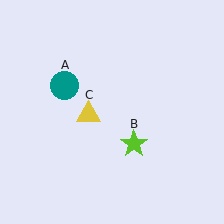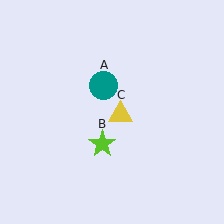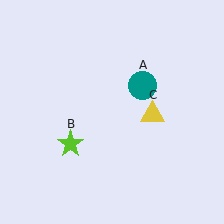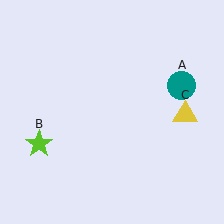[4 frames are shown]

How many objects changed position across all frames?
3 objects changed position: teal circle (object A), lime star (object B), yellow triangle (object C).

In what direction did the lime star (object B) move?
The lime star (object B) moved left.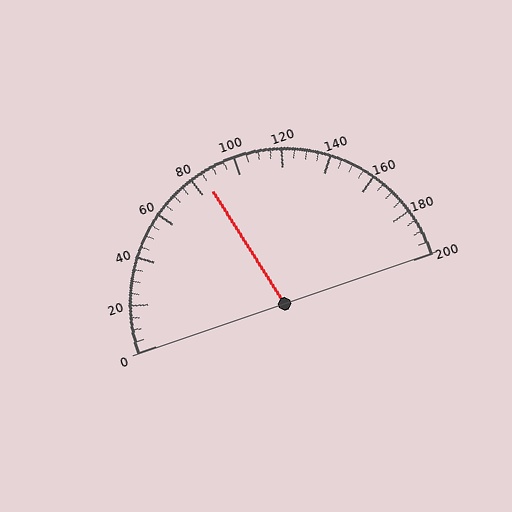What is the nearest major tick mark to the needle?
The nearest major tick mark is 80.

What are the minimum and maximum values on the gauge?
The gauge ranges from 0 to 200.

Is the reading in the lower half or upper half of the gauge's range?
The reading is in the lower half of the range (0 to 200).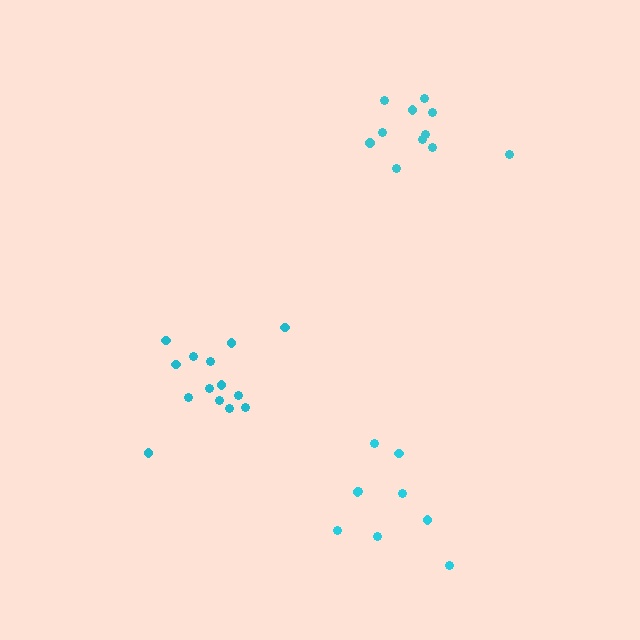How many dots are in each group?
Group 1: 14 dots, Group 2: 9 dots, Group 3: 11 dots (34 total).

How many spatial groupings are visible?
There are 3 spatial groupings.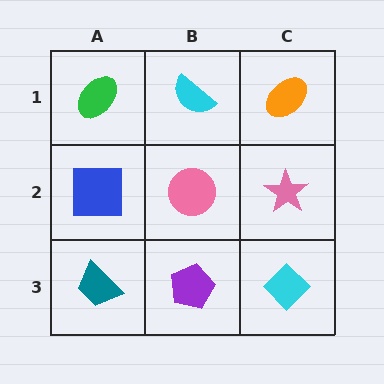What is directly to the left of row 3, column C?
A purple pentagon.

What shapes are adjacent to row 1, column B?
A pink circle (row 2, column B), a green ellipse (row 1, column A), an orange ellipse (row 1, column C).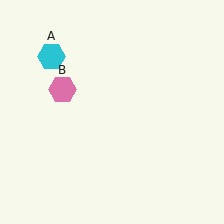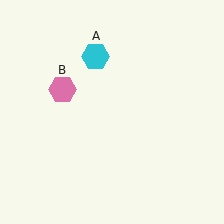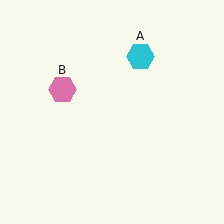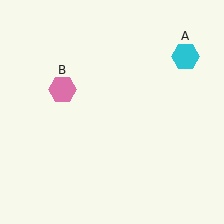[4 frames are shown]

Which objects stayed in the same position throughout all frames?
Pink hexagon (object B) remained stationary.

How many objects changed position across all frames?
1 object changed position: cyan hexagon (object A).